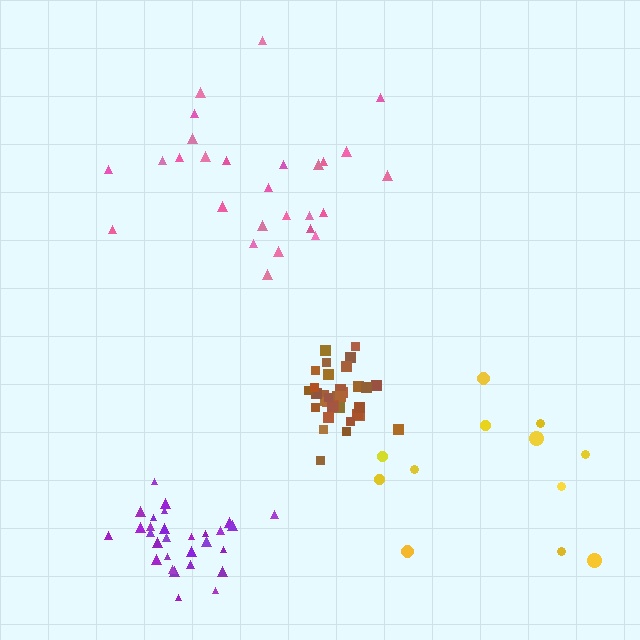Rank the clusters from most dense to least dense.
brown, purple, pink, yellow.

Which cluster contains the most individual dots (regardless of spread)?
Brown (35).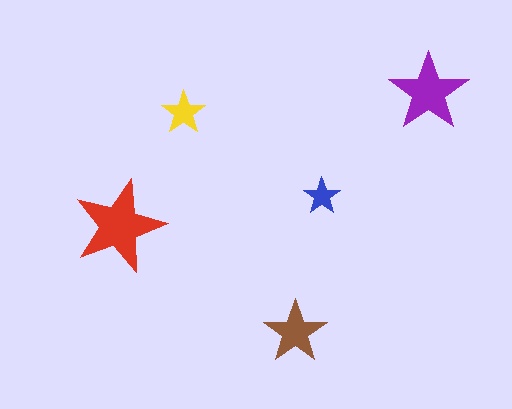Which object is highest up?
The purple star is topmost.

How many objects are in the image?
There are 5 objects in the image.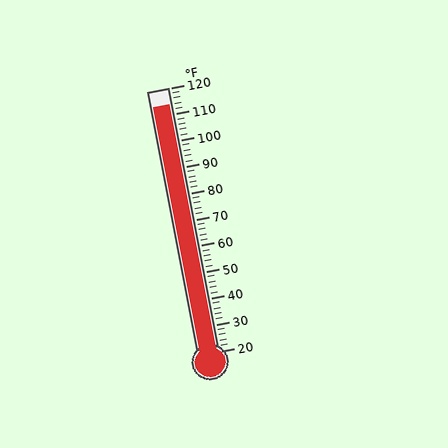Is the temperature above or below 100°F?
The temperature is above 100°F.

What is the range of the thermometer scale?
The thermometer scale ranges from 20°F to 120°F.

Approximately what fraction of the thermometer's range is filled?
The thermometer is filled to approximately 95% of its range.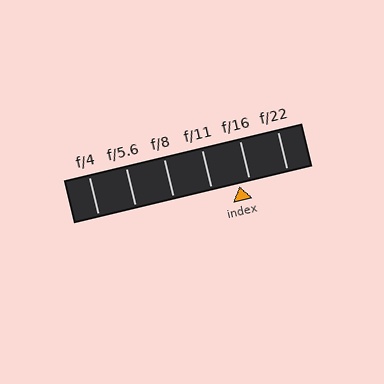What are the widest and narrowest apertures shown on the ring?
The widest aperture shown is f/4 and the narrowest is f/22.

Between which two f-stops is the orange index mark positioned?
The index mark is between f/11 and f/16.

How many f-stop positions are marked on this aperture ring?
There are 6 f-stop positions marked.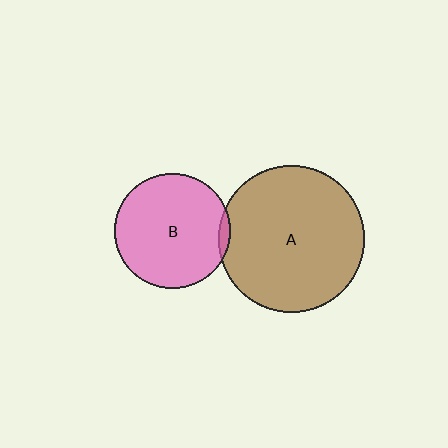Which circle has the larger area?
Circle A (brown).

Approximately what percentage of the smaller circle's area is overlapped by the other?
Approximately 5%.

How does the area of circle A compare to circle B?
Approximately 1.6 times.